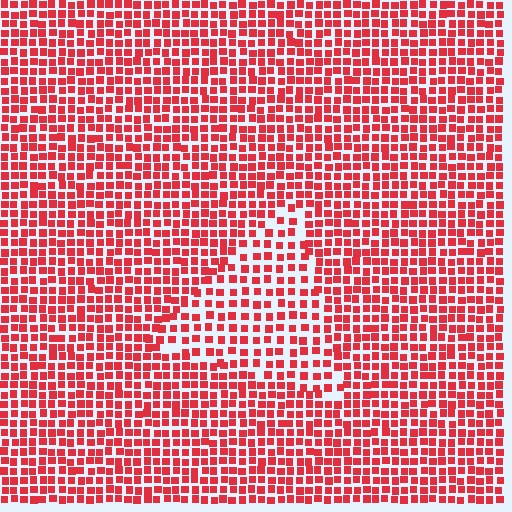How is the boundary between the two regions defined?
The boundary is defined by a change in element density (approximately 1.6x ratio). All elements are the same color, size, and shape.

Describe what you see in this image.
The image contains small red elements arranged at two different densities. A triangle-shaped region is visible where the elements are less densely packed than the surrounding area.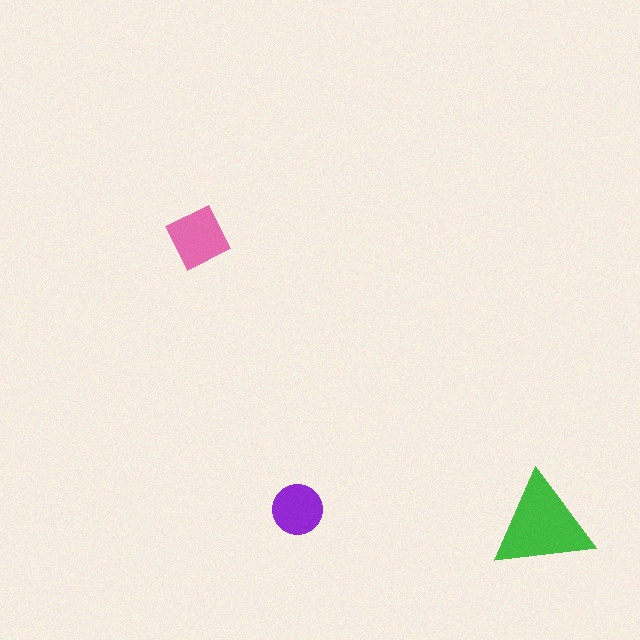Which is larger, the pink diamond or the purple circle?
The pink diamond.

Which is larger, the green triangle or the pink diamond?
The green triangle.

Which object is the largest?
The green triangle.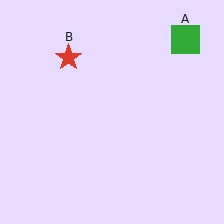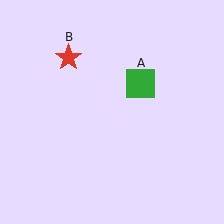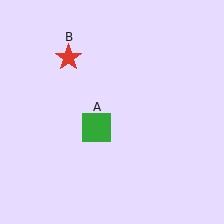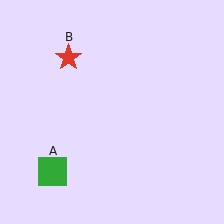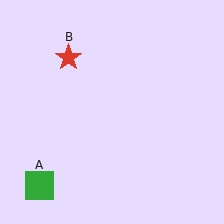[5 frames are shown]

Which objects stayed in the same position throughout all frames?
Red star (object B) remained stationary.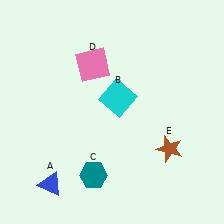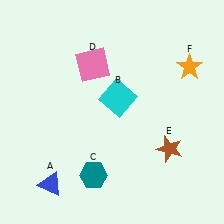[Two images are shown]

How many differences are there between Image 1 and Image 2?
There is 1 difference between the two images.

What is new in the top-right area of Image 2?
An orange star (F) was added in the top-right area of Image 2.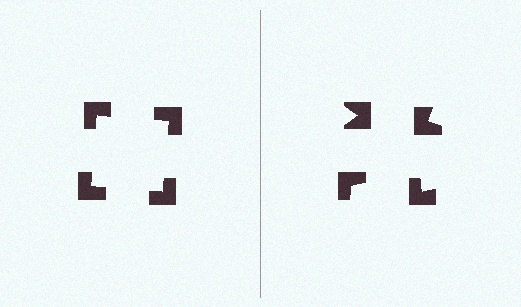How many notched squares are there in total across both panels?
8 — 4 on each side.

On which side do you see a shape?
An illusory square appears on the left side. On the right side the wedge cuts are rotated, so no coherent shape forms.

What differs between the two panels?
The notched squares are positioned identically on both sides; only the wedge orientations differ. On the left they align to a square; on the right they are misaligned.